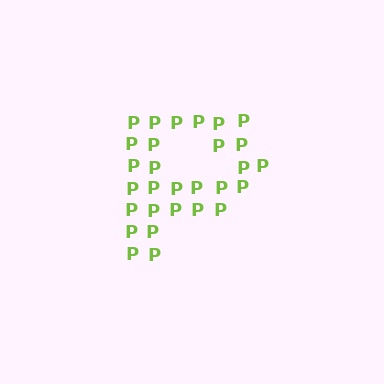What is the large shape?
The large shape is the letter P.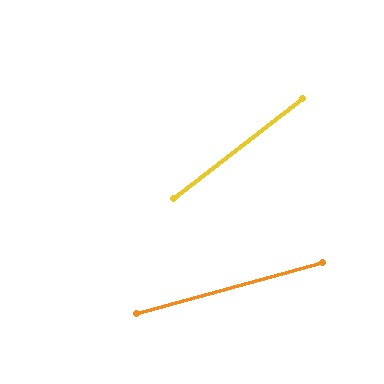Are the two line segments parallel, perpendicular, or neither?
Neither parallel nor perpendicular — they differ by about 22°.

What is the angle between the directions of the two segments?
Approximately 22 degrees.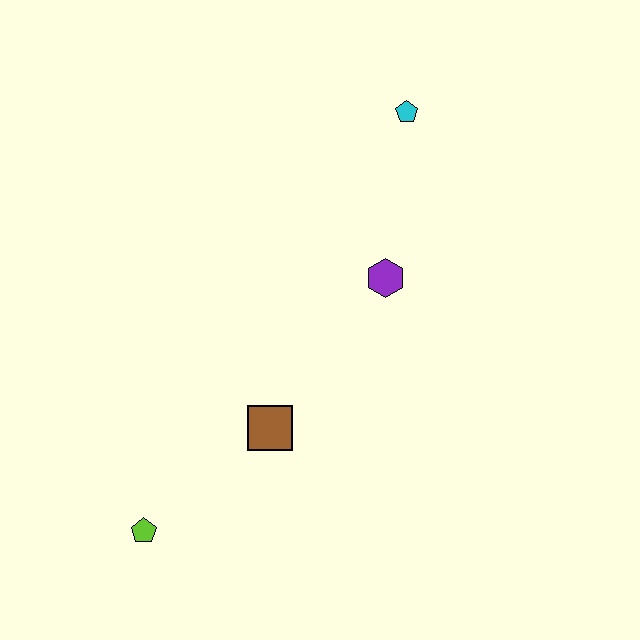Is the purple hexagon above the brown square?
Yes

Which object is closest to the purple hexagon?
The cyan pentagon is closest to the purple hexagon.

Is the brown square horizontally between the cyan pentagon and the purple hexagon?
No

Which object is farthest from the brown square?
The cyan pentagon is farthest from the brown square.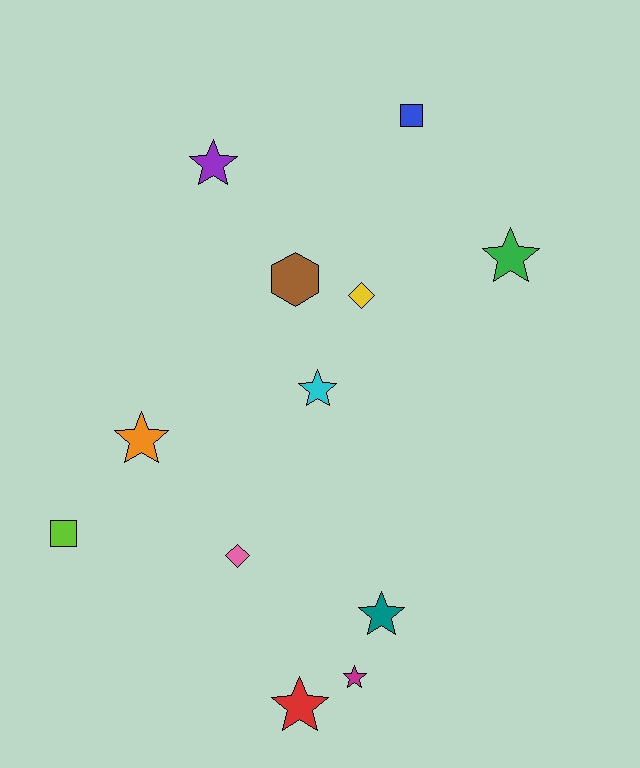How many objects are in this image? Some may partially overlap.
There are 12 objects.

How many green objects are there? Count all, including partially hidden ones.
There is 1 green object.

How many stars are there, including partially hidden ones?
There are 7 stars.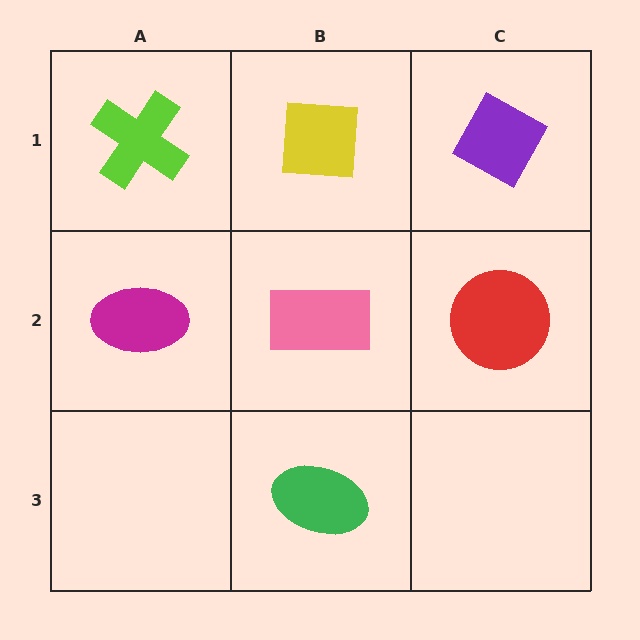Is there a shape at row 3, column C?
No, that cell is empty.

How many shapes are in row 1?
3 shapes.